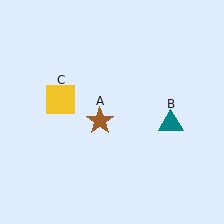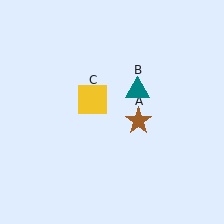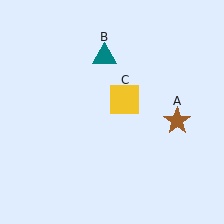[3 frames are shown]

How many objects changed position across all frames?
3 objects changed position: brown star (object A), teal triangle (object B), yellow square (object C).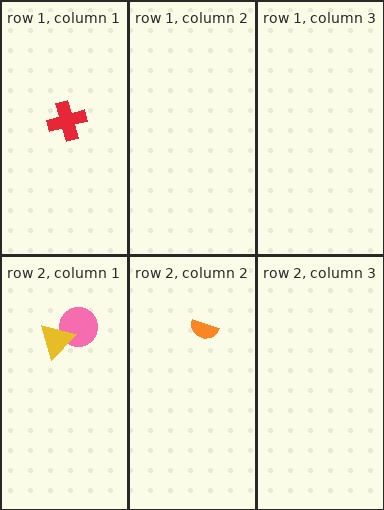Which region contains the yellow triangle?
The row 2, column 1 region.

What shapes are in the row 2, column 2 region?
The orange semicircle.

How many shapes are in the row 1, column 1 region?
1.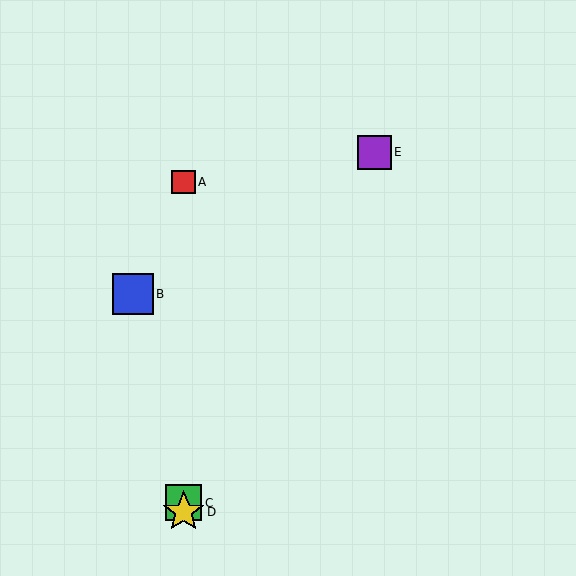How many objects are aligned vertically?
3 objects (A, C, D) are aligned vertically.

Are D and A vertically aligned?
Yes, both are at x≈184.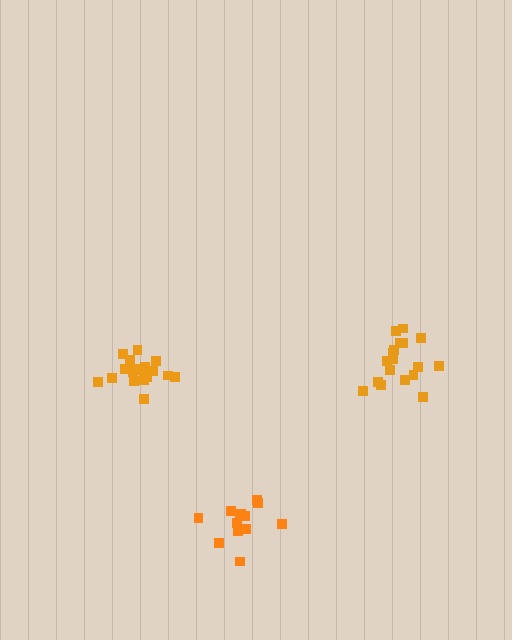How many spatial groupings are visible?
There are 3 spatial groupings.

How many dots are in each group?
Group 1: 19 dots, Group 2: 18 dots, Group 3: 13 dots (50 total).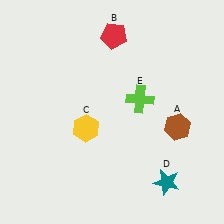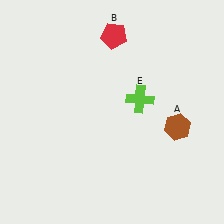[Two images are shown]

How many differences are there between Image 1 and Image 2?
There are 2 differences between the two images.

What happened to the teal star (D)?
The teal star (D) was removed in Image 2. It was in the bottom-right area of Image 1.